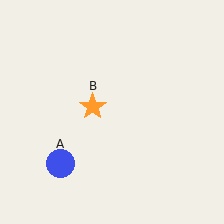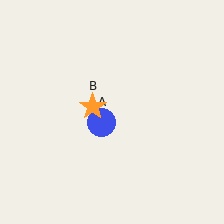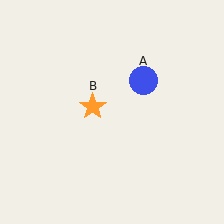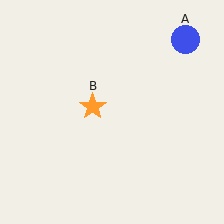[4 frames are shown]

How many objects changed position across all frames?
1 object changed position: blue circle (object A).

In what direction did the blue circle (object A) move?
The blue circle (object A) moved up and to the right.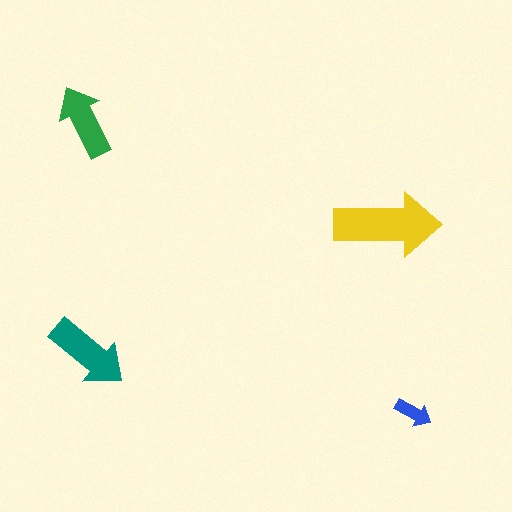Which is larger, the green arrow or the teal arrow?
The teal one.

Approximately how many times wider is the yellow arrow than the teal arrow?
About 1.5 times wider.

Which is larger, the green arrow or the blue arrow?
The green one.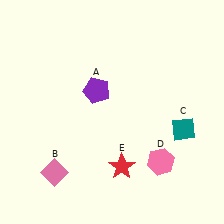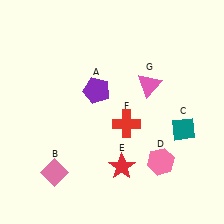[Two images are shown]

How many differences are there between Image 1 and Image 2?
There are 2 differences between the two images.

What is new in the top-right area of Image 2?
A pink triangle (G) was added in the top-right area of Image 2.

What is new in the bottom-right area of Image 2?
A red cross (F) was added in the bottom-right area of Image 2.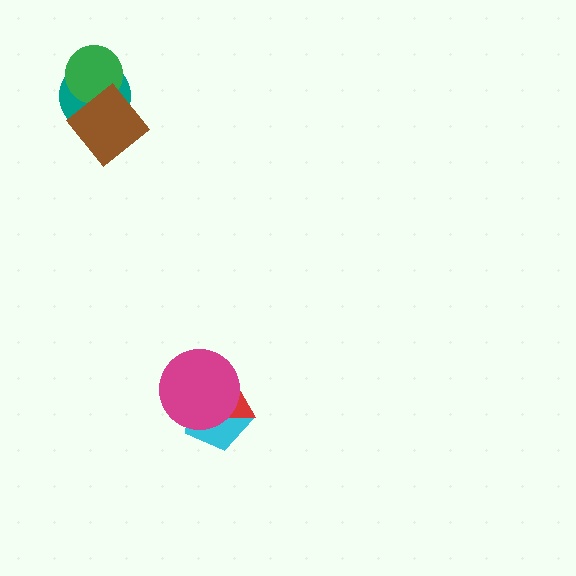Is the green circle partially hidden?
Yes, it is partially covered by another shape.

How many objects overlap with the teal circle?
2 objects overlap with the teal circle.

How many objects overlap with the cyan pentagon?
2 objects overlap with the cyan pentagon.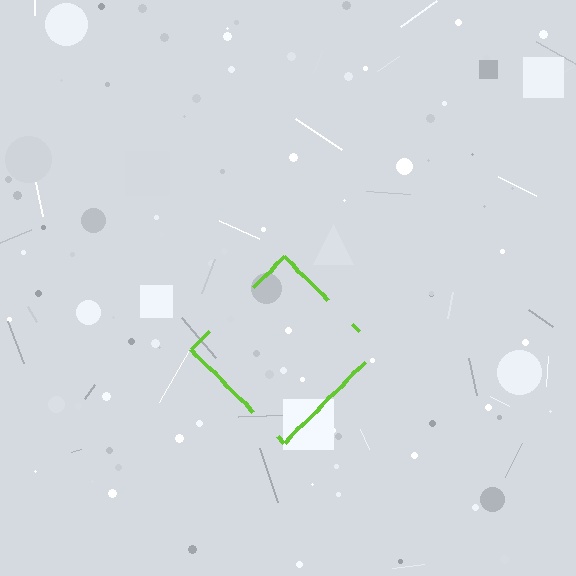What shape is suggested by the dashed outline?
The dashed outline suggests a diamond.